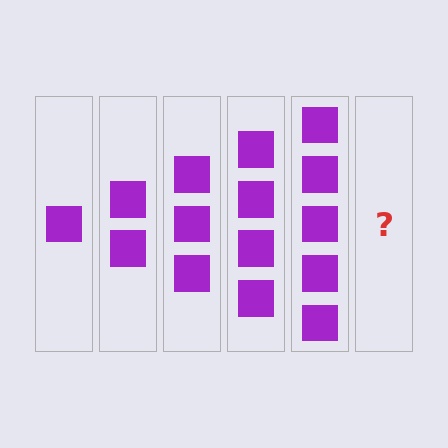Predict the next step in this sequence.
The next step is 6 squares.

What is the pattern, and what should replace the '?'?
The pattern is that each step adds one more square. The '?' should be 6 squares.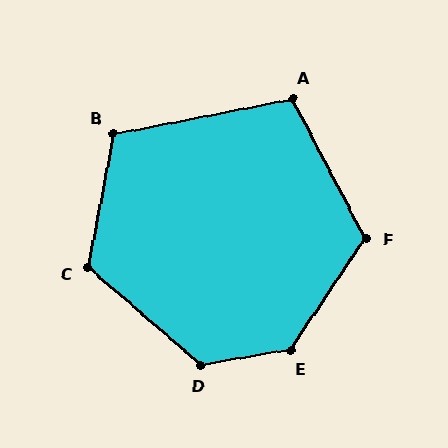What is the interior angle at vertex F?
Approximately 118 degrees (obtuse).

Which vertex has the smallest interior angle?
A, at approximately 107 degrees.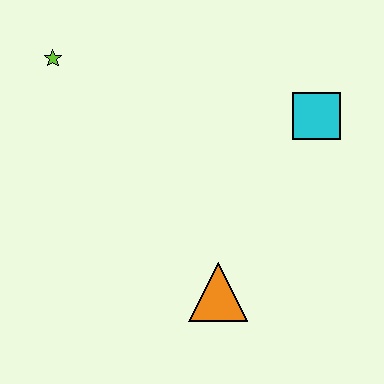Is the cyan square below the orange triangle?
No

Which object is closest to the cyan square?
The orange triangle is closest to the cyan square.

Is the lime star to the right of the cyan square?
No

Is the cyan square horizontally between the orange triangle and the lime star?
No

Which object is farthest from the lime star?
The orange triangle is farthest from the lime star.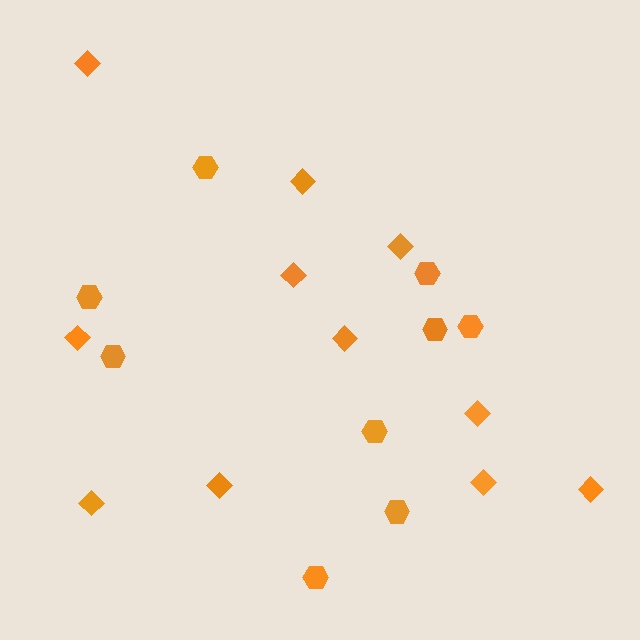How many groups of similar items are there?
There are 2 groups: one group of diamonds (11) and one group of hexagons (9).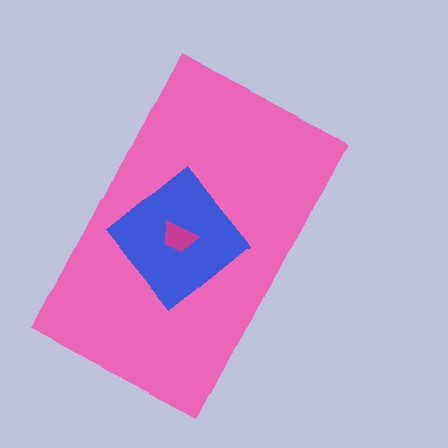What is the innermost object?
The magenta trapezoid.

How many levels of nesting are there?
3.